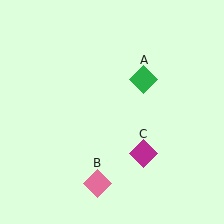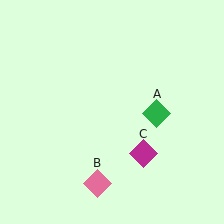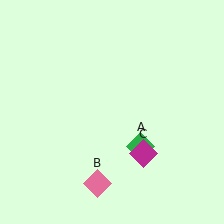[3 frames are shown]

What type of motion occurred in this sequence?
The green diamond (object A) rotated clockwise around the center of the scene.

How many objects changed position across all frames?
1 object changed position: green diamond (object A).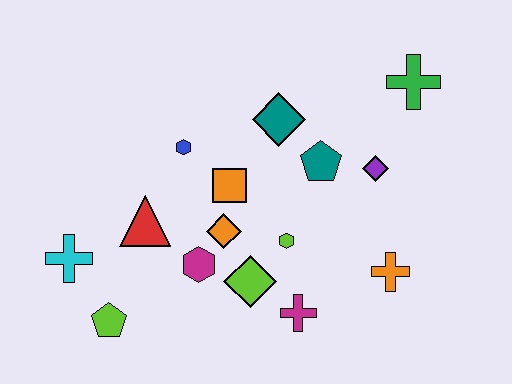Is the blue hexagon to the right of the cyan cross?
Yes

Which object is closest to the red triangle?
The magenta hexagon is closest to the red triangle.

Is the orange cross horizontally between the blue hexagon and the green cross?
Yes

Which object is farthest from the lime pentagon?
The green cross is farthest from the lime pentagon.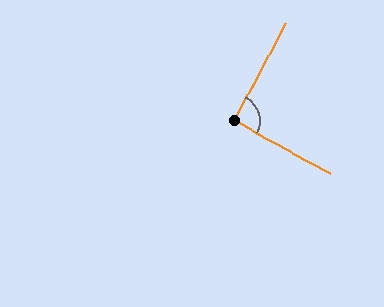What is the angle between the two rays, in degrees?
Approximately 91 degrees.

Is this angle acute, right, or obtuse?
It is approximately a right angle.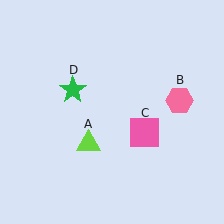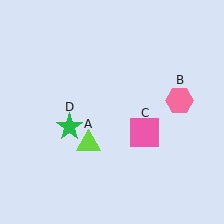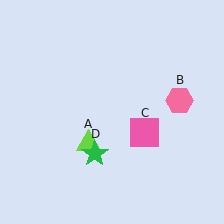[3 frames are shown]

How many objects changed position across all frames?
1 object changed position: green star (object D).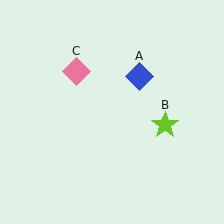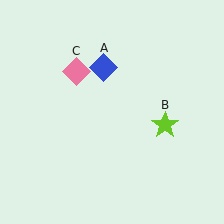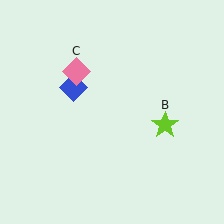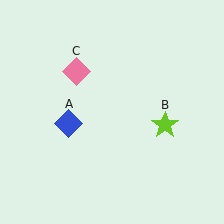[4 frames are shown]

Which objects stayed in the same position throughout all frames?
Lime star (object B) and pink diamond (object C) remained stationary.